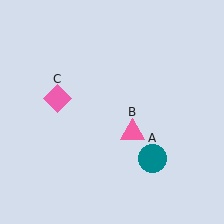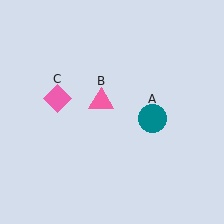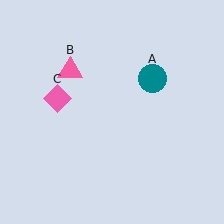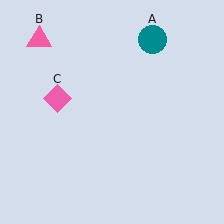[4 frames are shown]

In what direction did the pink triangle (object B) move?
The pink triangle (object B) moved up and to the left.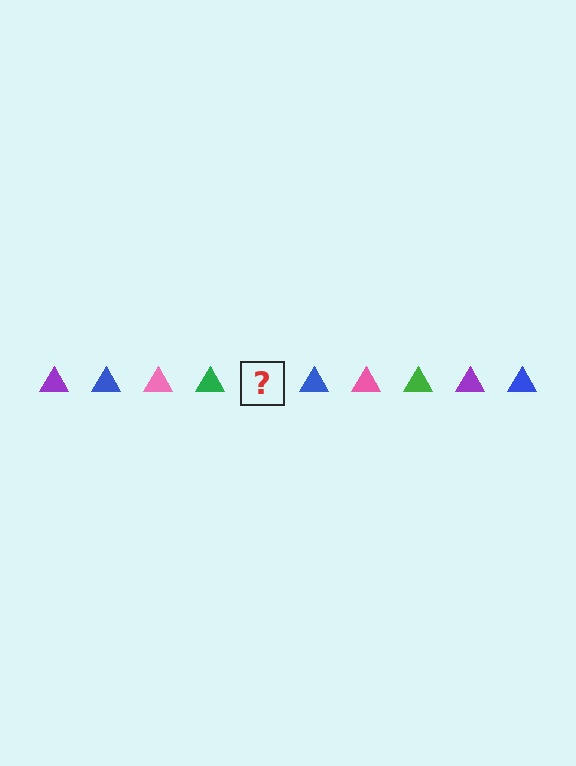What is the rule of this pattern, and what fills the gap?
The rule is that the pattern cycles through purple, blue, pink, green triangles. The gap should be filled with a purple triangle.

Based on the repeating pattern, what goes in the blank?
The blank should be a purple triangle.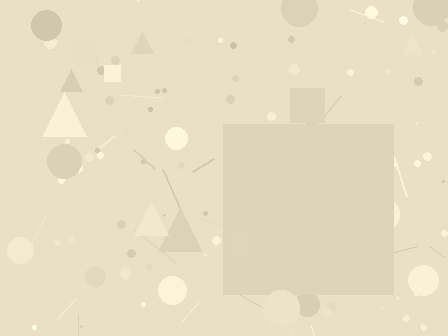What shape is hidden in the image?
A square is hidden in the image.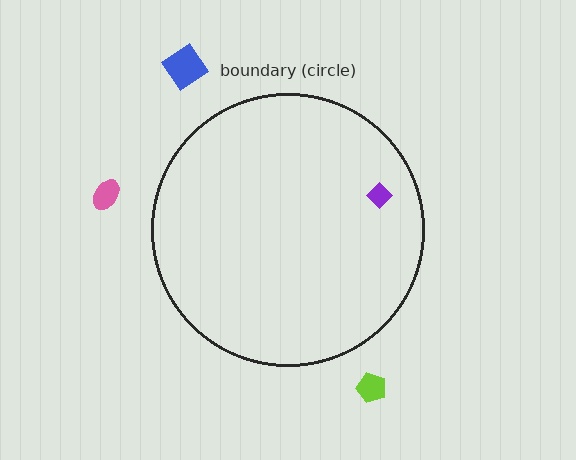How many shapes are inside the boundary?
1 inside, 3 outside.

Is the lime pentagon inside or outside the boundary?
Outside.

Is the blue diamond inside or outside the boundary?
Outside.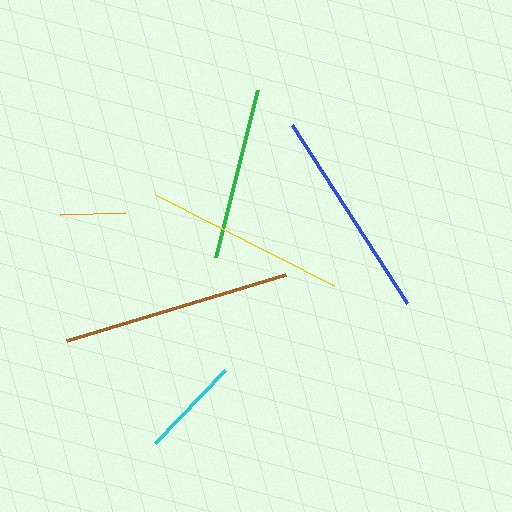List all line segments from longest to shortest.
From longest to shortest: brown, blue, yellow, green, cyan, orange.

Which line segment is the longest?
The brown line is the longest at approximately 229 pixels.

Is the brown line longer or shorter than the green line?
The brown line is longer than the green line.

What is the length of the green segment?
The green segment is approximately 172 pixels long.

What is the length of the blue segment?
The blue segment is approximately 212 pixels long.